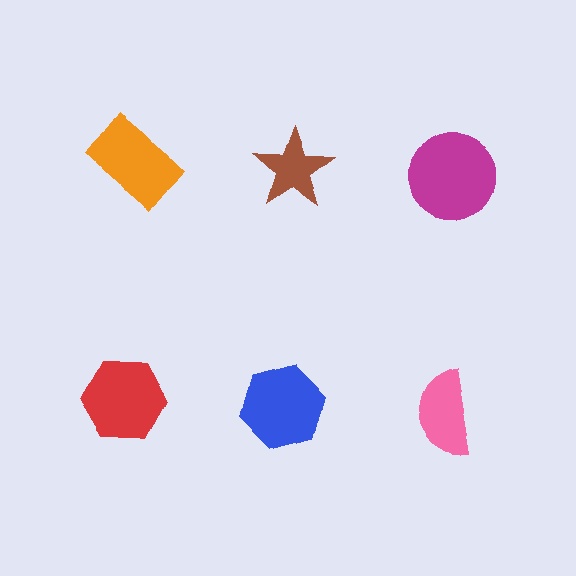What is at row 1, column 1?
An orange rectangle.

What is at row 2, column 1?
A red hexagon.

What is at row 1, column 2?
A brown star.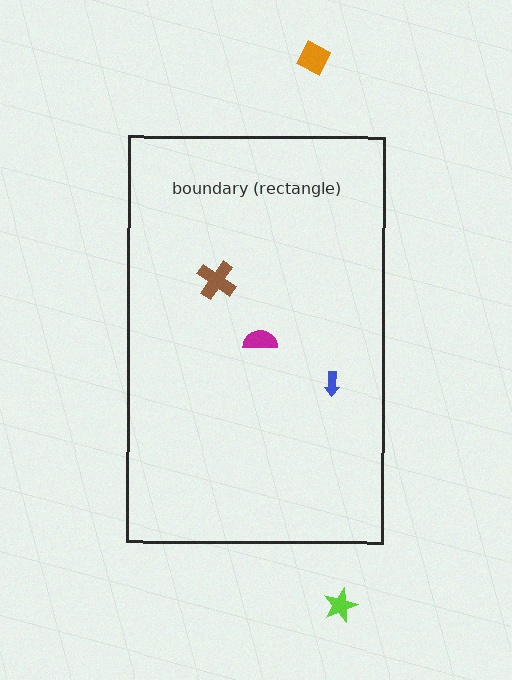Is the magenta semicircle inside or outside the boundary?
Inside.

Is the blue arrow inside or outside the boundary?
Inside.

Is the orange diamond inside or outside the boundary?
Outside.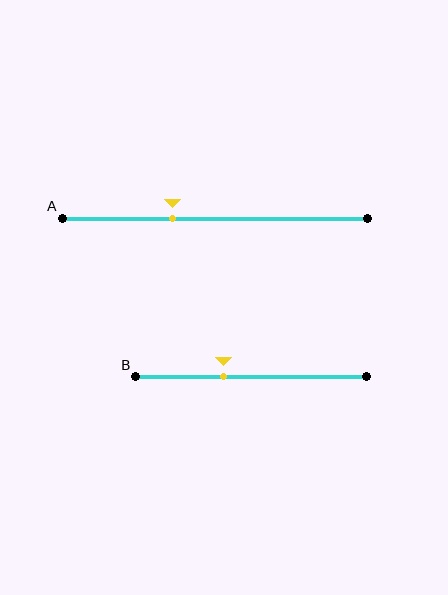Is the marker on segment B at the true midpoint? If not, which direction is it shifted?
No, the marker on segment B is shifted to the left by about 12% of the segment length.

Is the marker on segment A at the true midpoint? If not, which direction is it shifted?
No, the marker on segment A is shifted to the left by about 14% of the segment length.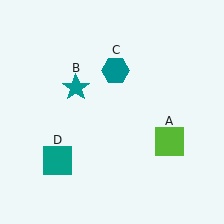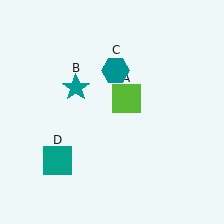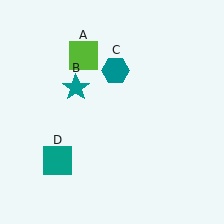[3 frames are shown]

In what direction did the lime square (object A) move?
The lime square (object A) moved up and to the left.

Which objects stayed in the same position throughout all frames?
Teal star (object B) and teal hexagon (object C) and teal square (object D) remained stationary.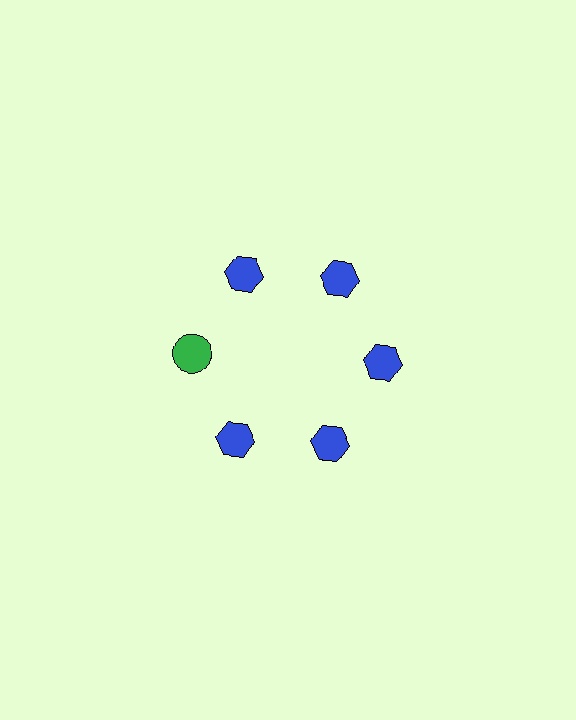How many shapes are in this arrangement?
There are 6 shapes arranged in a ring pattern.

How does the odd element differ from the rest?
It differs in both color (green instead of blue) and shape (circle instead of hexagon).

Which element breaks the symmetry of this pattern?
The green circle at roughly the 9 o'clock position breaks the symmetry. All other shapes are blue hexagons.